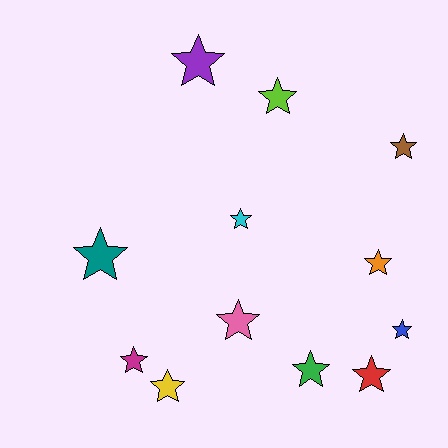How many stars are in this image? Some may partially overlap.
There are 12 stars.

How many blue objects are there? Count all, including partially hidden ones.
There is 1 blue object.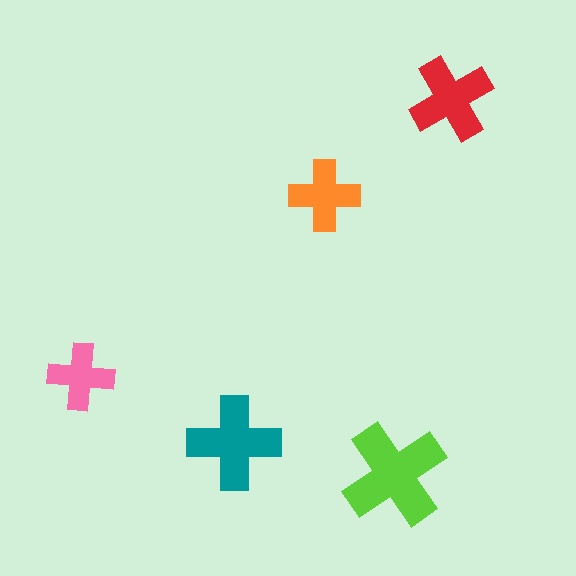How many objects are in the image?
There are 5 objects in the image.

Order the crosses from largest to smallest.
the lime one, the teal one, the red one, the orange one, the pink one.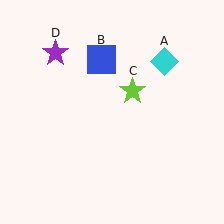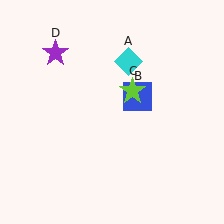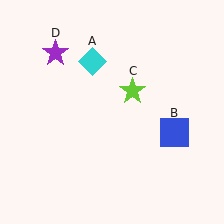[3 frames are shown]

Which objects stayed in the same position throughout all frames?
Lime star (object C) and purple star (object D) remained stationary.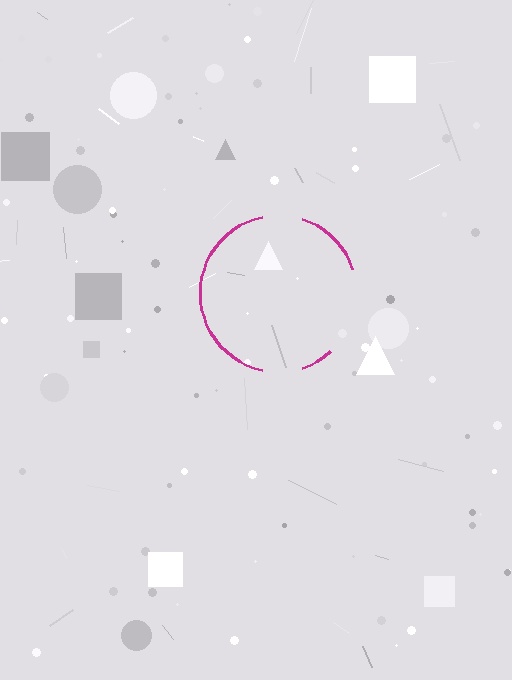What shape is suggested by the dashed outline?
The dashed outline suggests a circle.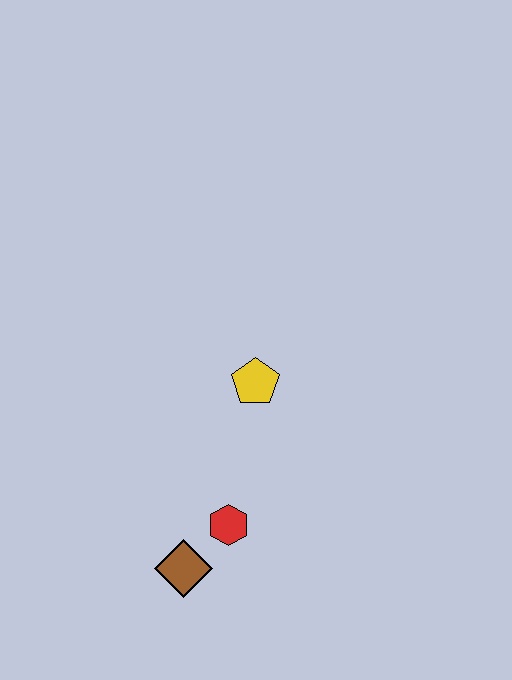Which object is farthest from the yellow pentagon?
The brown diamond is farthest from the yellow pentagon.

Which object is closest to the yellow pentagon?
The red hexagon is closest to the yellow pentagon.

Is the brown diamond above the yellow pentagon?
No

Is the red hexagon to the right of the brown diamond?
Yes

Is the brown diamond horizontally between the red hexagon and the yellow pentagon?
No